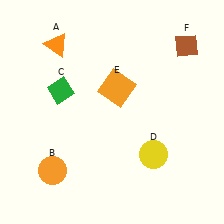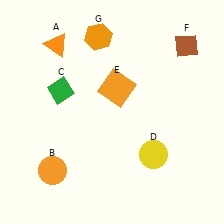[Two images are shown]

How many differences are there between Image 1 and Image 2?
There is 1 difference between the two images.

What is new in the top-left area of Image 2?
An orange hexagon (G) was added in the top-left area of Image 2.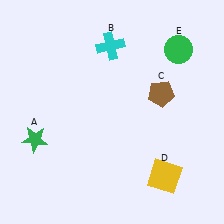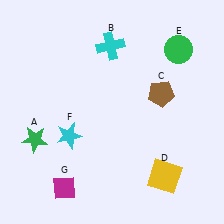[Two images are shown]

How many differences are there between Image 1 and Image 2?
There are 2 differences between the two images.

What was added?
A cyan star (F), a magenta diamond (G) were added in Image 2.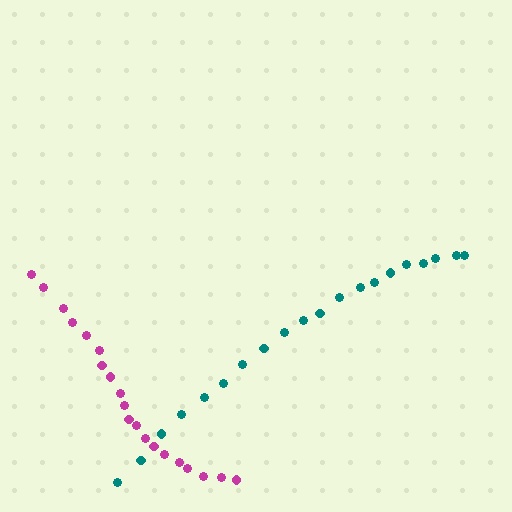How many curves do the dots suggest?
There are 2 distinct paths.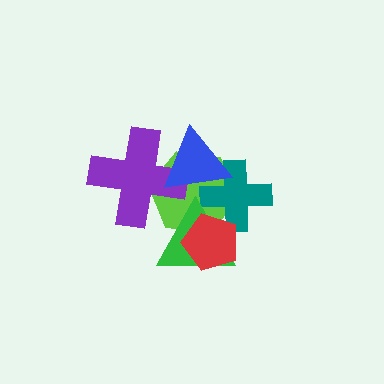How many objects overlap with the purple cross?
2 objects overlap with the purple cross.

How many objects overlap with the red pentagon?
3 objects overlap with the red pentagon.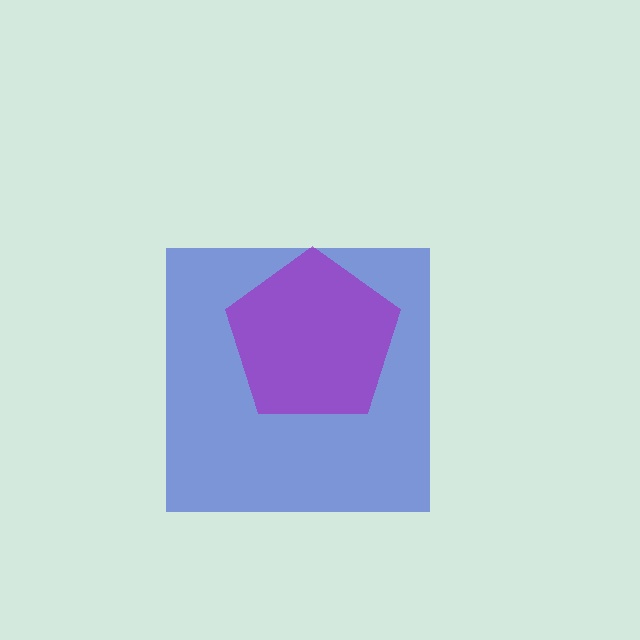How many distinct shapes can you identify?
There are 2 distinct shapes: a blue square, a purple pentagon.